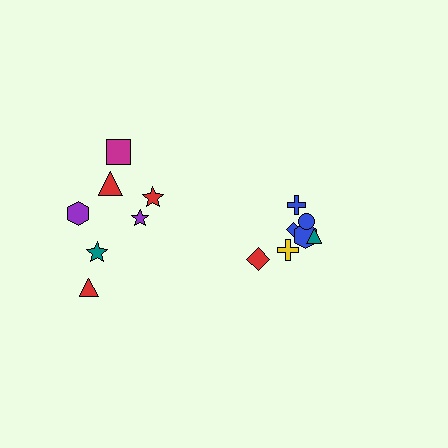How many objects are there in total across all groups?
There are 14 objects.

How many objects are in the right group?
There are 6 objects.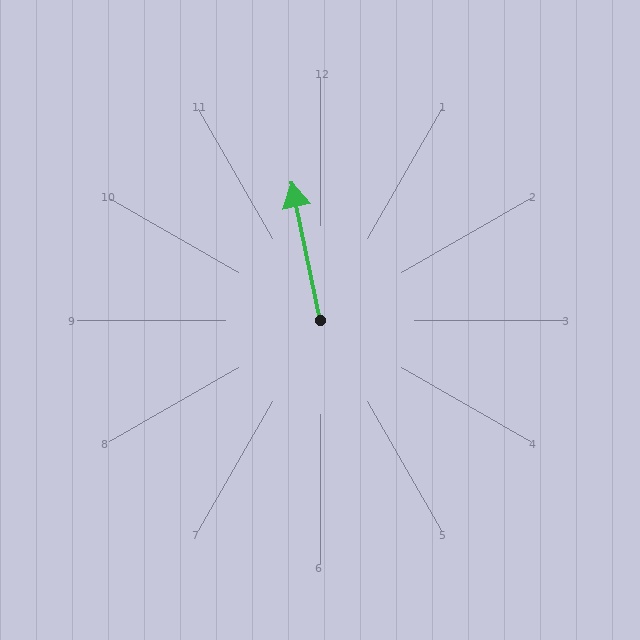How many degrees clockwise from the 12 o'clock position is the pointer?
Approximately 348 degrees.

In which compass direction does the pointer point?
North.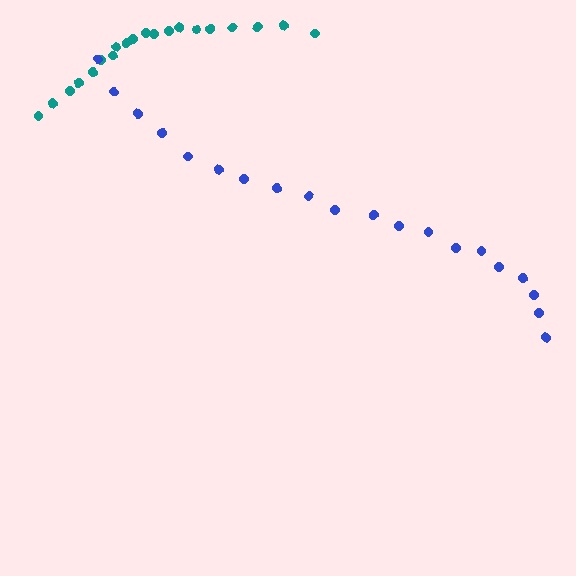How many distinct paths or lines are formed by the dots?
There are 2 distinct paths.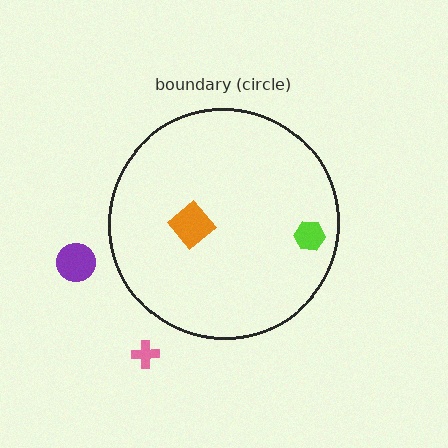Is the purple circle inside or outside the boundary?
Outside.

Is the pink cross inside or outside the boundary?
Outside.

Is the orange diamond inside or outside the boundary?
Inside.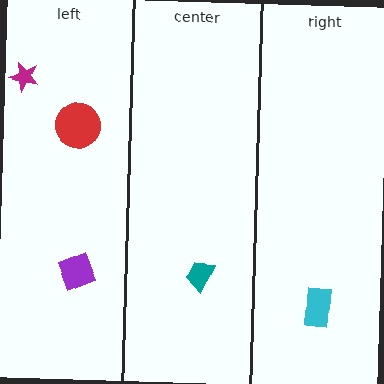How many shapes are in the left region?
3.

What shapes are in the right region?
The cyan rectangle.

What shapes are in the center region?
The teal trapezoid.